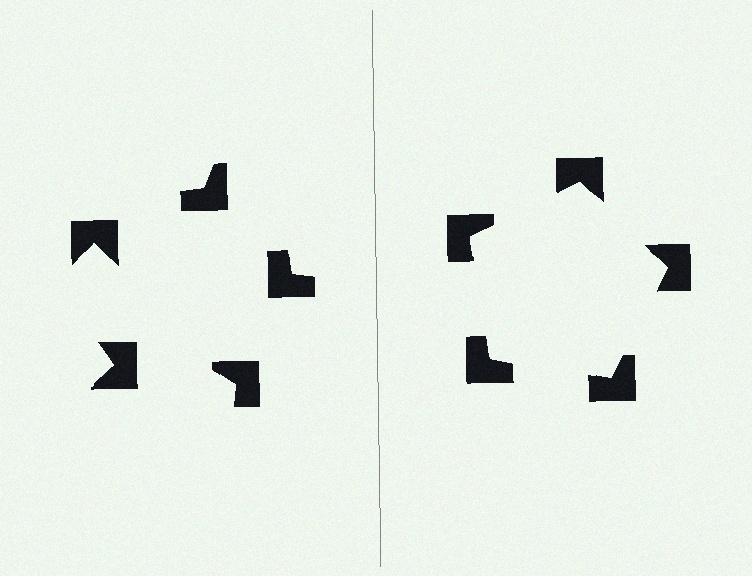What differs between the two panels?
The notched squares are positioned identically on both sides; only the wedge orientations differ. On the right they align to a pentagon; on the left they are misaligned.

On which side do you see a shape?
An illusory pentagon appears on the right side. On the left side the wedge cuts are rotated, so no coherent shape forms.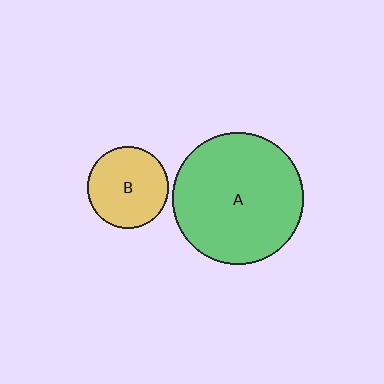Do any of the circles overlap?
No, none of the circles overlap.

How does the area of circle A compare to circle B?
Approximately 2.6 times.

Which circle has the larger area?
Circle A (green).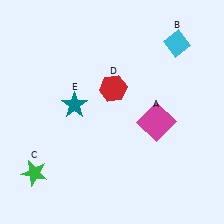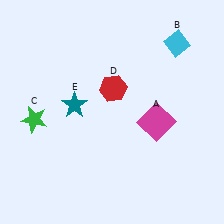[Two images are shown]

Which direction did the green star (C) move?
The green star (C) moved up.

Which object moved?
The green star (C) moved up.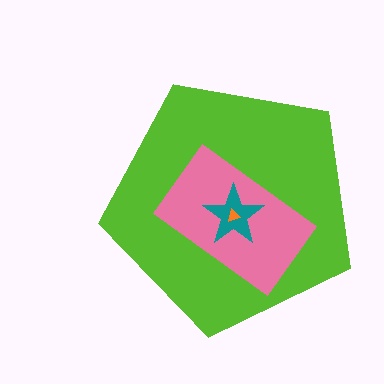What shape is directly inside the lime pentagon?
The pink rectangle.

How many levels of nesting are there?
4.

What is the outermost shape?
The lime pentagon.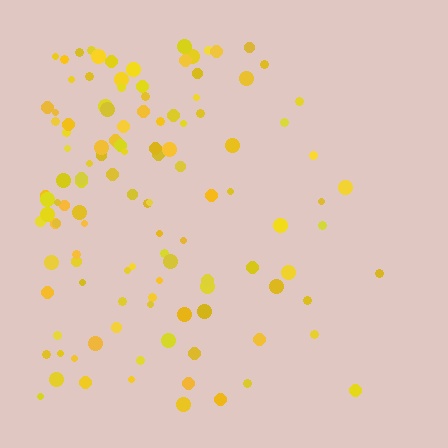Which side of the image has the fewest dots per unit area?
The right.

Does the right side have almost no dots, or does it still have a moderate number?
Still a moderate number, just noticeably fewer than the left.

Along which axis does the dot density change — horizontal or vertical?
Horizontal.